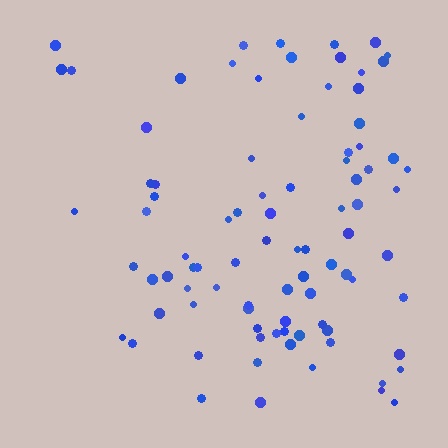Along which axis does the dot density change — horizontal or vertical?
Horizontal.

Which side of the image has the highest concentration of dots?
The right.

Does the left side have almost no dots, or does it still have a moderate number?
Still a moderate number, just noticeably fewer than the right.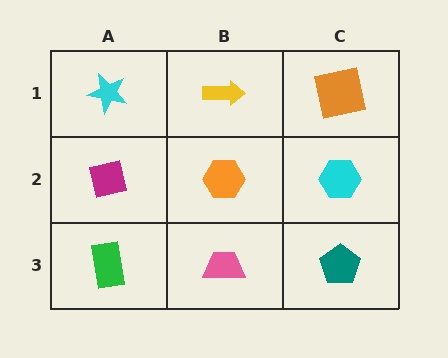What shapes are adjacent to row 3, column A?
A magenta square (row 2, column A), a pink trapezoid (row 3, column B).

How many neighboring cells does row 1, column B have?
3.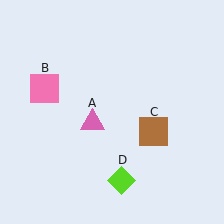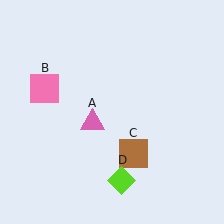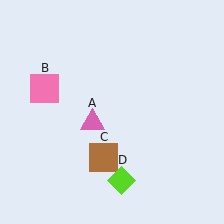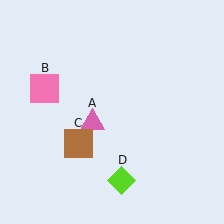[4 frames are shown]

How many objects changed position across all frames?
1 object changed position: brown square (object C).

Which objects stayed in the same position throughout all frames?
Pink triangle (object A) and pink square (object B) and lime diamond (object D) remained stationary.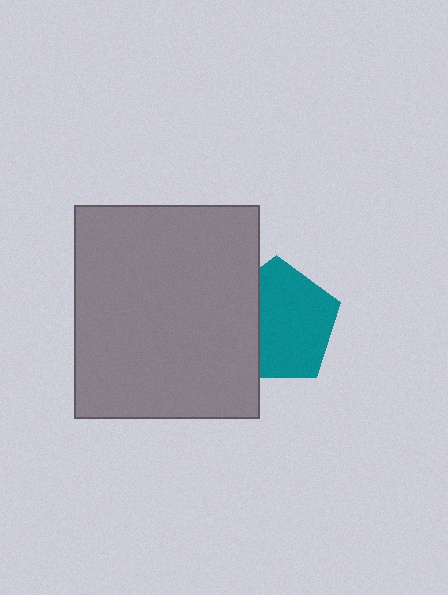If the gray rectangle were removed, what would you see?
You would see the complete teal pentagon.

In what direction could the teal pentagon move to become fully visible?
The teal pentagon could move right. That would shift it out from behind the gray rectangle entirely.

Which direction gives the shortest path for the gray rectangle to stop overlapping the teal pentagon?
Moving left gives the shortest separation.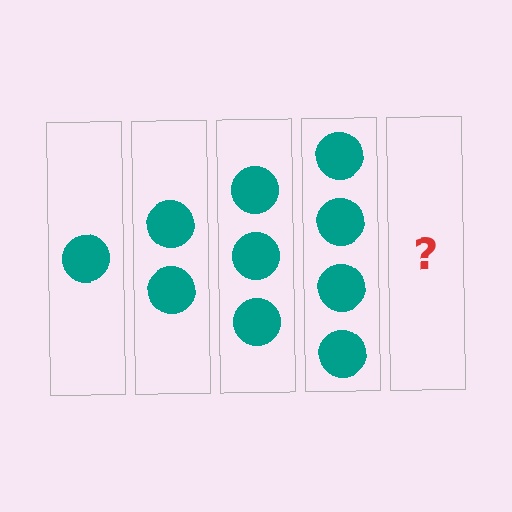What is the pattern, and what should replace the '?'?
The pattern is that each step adds one more circle. The '?' should be 5 circles.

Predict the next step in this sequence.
The next step is 5 circles.